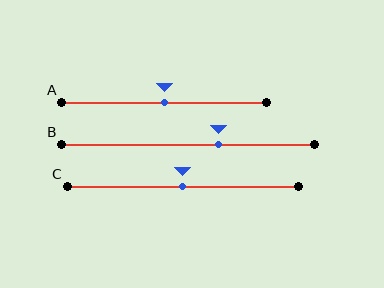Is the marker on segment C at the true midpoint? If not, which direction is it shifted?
Yes, the marker on segment C is at the true midpoint.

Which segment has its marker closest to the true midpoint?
Segment A has its marker closest to the true midpoint.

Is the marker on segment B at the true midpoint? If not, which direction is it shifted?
No, the marker on segment B is shifted to the right by about 12% of the segment length.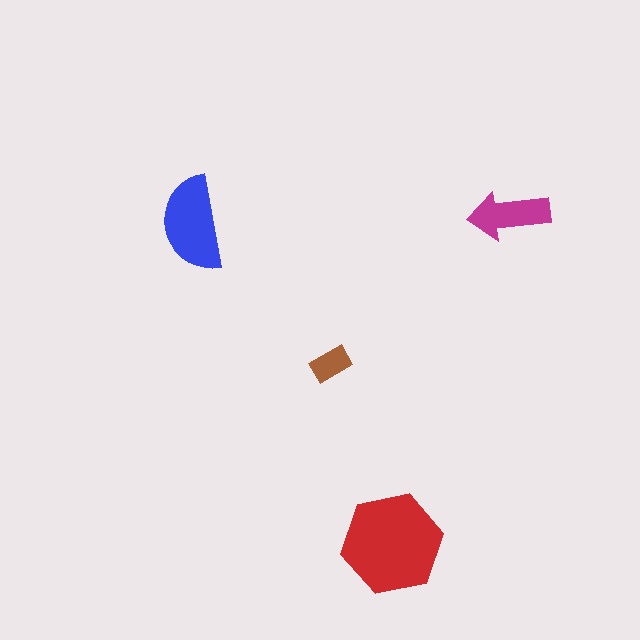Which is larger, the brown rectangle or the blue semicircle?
The blue semicircle.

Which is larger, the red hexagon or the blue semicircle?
The red hexagon.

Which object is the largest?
The red hexagon.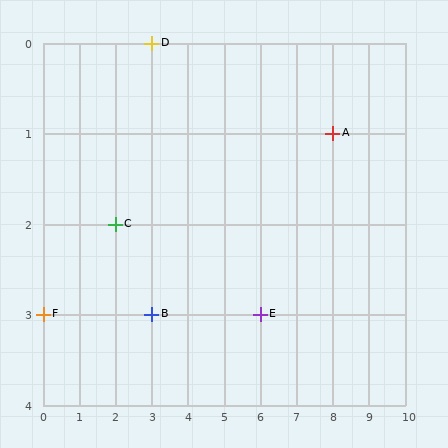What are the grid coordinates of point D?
Point D is at grid coordinates (3, 0).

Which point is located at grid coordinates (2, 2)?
Point C is at (2, 2).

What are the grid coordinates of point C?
Point C is at grid coordinates (2, 2).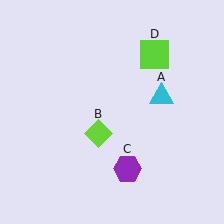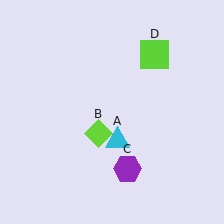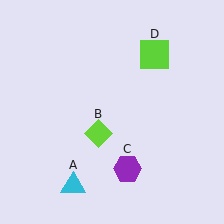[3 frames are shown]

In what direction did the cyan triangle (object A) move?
The cyan triangle (object A) moved down and to the left.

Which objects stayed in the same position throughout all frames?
Lime diamond (object B) and purple hexagon (object C) and lime square (object D) remained stationary.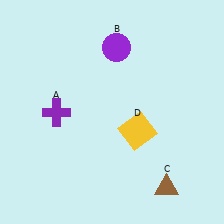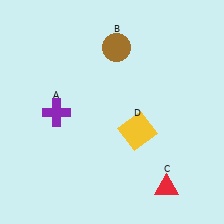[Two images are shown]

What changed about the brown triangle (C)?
In Image 1, C is brown. In Image 2, it changed to red.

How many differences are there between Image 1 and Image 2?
There are 2 differences between the two images.